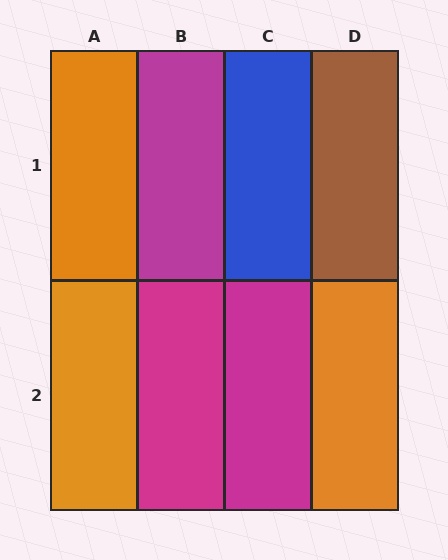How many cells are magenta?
3 cells are magenta.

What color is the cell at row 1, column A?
Orange.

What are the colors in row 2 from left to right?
Orange, magenta, magenta, orange.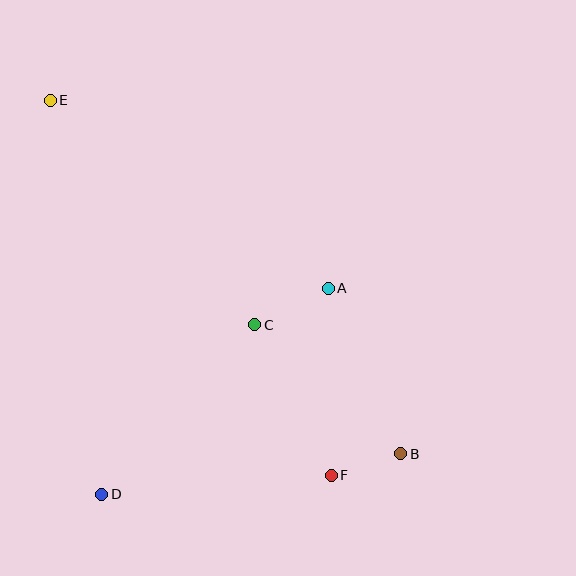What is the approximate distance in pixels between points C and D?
The distance between C and D is approximately 228 pixels.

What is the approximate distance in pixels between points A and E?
The distance between A and E is approximately 336 pixels.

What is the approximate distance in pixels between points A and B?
The distance between A and B is approximately 181 pixels.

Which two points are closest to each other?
Points B and F are closest to each other.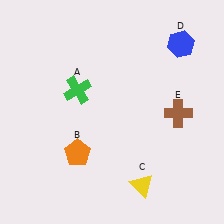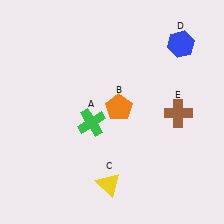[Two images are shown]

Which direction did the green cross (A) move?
The green cross (A) moved down.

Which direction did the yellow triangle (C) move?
The yellow triangle (C) moved left.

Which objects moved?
The objects that moved are: the green cross (A), the orange pentagon (B), the yellow triangle (C).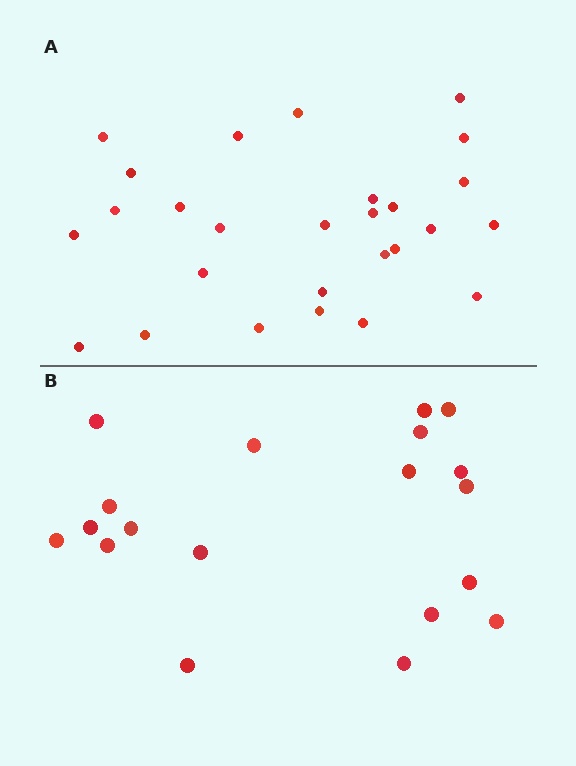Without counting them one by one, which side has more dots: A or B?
Region A (the top region) has more dots.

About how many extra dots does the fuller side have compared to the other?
Region A has roughly 8 or so more dots than region B.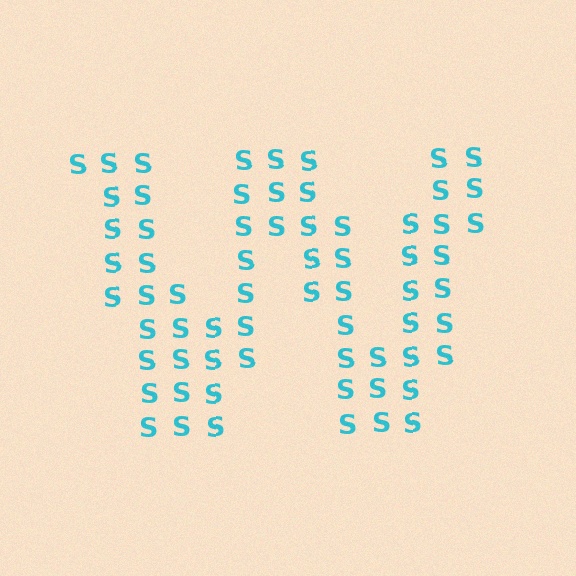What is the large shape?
The large shape is the letter W.